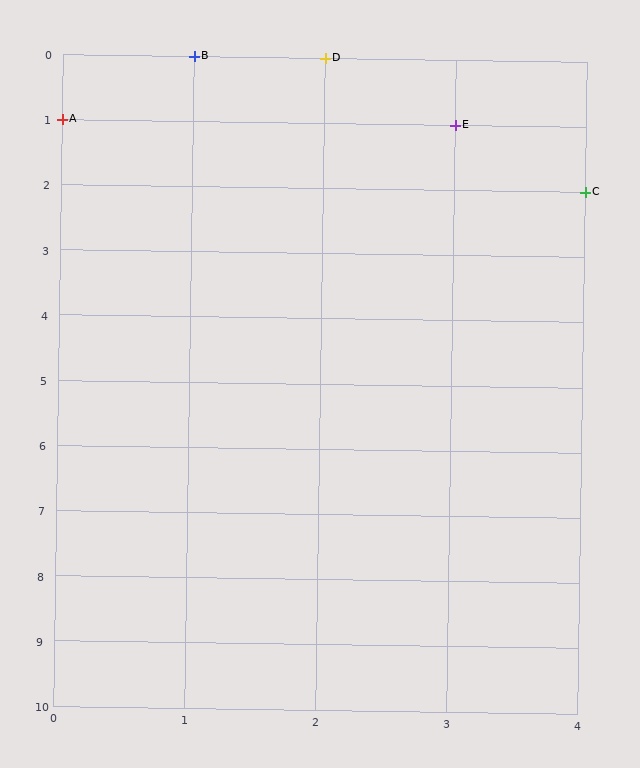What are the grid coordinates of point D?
Point D is at grid coordinates (2, 0).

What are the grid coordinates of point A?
Point A is at grid coordinates (0, 1).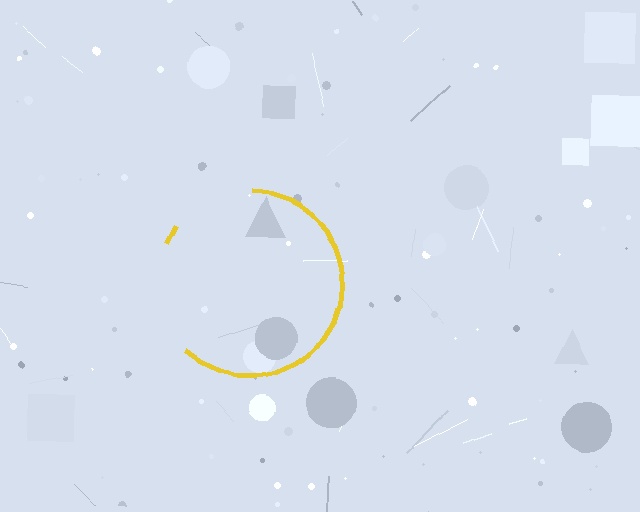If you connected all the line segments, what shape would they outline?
They would outline a circle.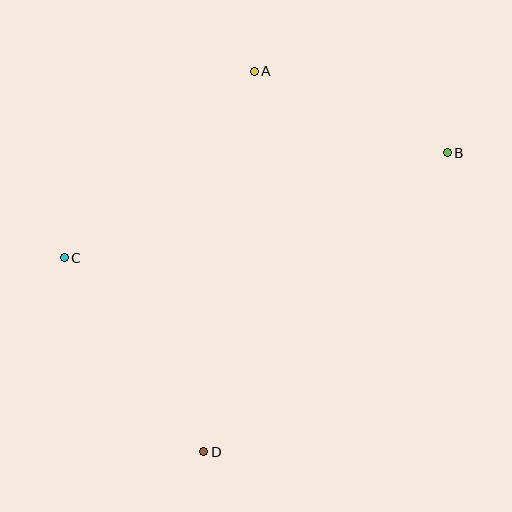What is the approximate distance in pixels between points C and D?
The distance between C and D is approximately 239 pixels.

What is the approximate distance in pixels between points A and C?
The distance between A and C is approximately 266 pixels.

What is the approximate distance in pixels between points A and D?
The distance between A and D is approximately 384 pixels.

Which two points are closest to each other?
Points A and B are closest to each other.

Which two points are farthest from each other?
Points B and C are farthest from each other.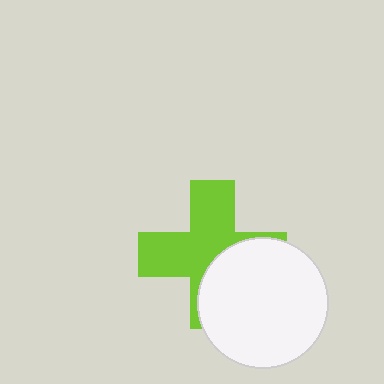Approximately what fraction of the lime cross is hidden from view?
Roughly 40% of the lime cross is hidden behind the white circle.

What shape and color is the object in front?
The object in front is a white circle.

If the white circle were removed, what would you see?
You would see the complete lime cross.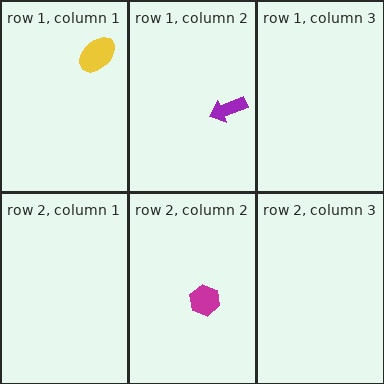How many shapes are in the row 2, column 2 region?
1.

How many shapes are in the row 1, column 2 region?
1.